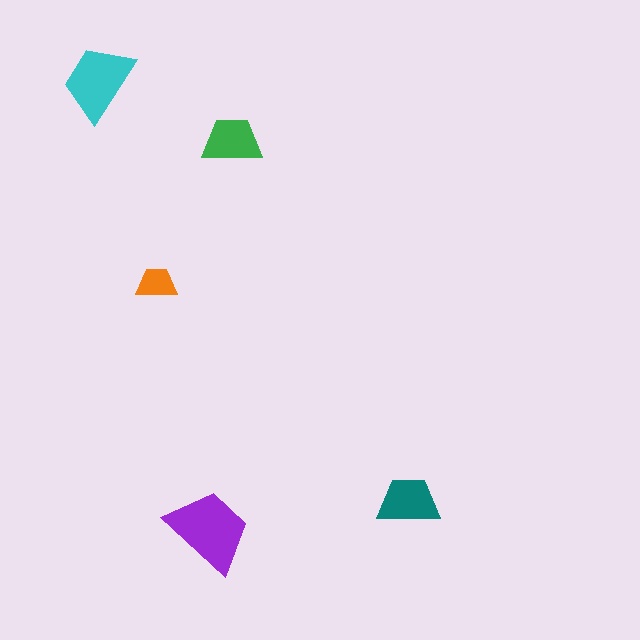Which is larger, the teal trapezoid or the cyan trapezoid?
The cyan one.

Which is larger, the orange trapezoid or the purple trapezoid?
The purple one.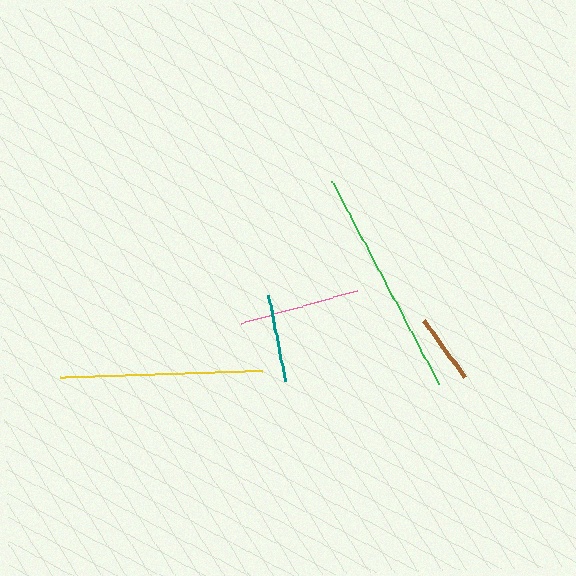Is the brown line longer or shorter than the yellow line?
The yellow line is longer than the brown line.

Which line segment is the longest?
The green line is the longest at approximately 229 pixels.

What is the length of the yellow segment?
The yellow segment is approximately 202 pixels long.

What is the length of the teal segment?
The teal segment is approximately 88 pixels long.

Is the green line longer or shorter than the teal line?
The green line is longer than the teal line.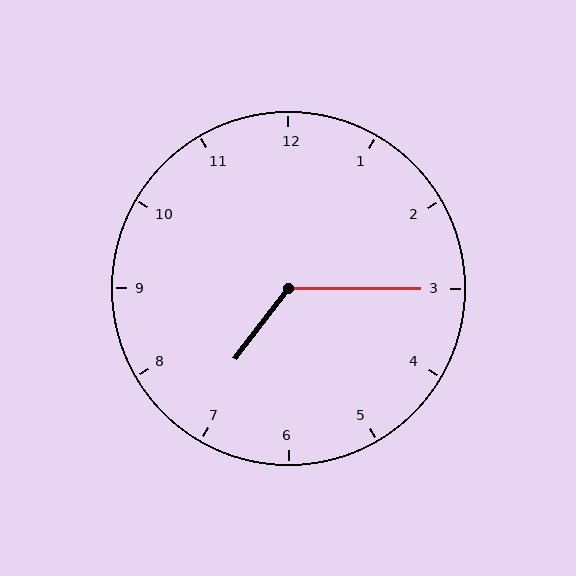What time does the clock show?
7:15.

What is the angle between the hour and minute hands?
Approximately 128 degrees.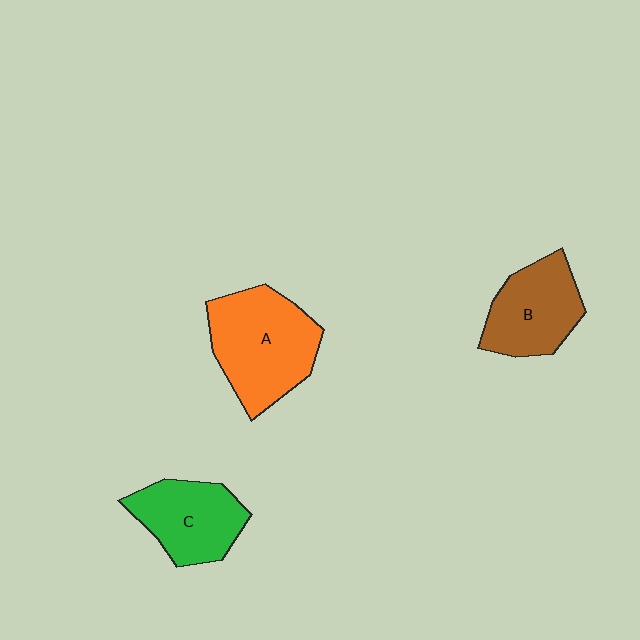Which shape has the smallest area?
Shape C (green).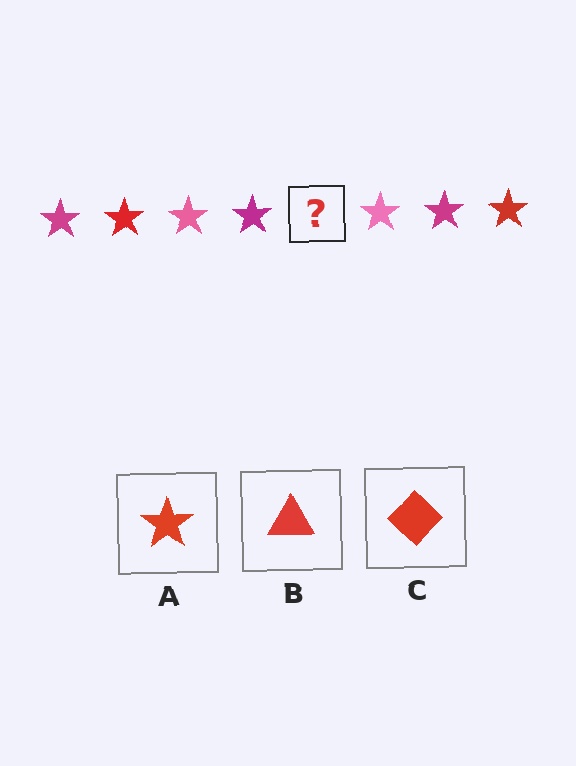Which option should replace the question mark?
Option A.